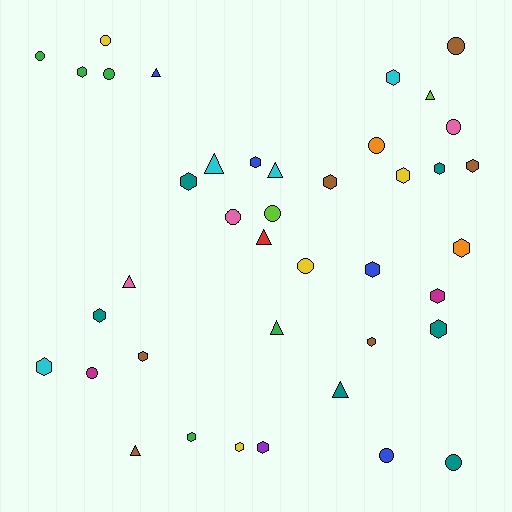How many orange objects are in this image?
There are 2 orange objects.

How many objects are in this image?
There are 40 objects.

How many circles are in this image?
There are 12 circles.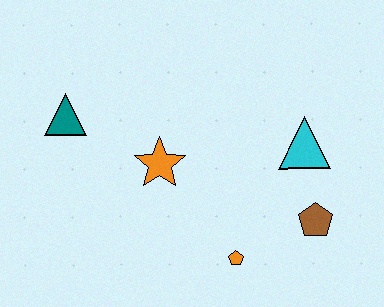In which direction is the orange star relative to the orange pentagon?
The orange star is above the orange pentagon.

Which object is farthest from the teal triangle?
The brown pentagon is farthest from the teal triangle.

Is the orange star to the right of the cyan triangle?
No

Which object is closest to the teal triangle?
The orange star is closest to the teal triangle.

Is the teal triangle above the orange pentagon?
Yes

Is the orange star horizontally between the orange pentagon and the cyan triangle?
No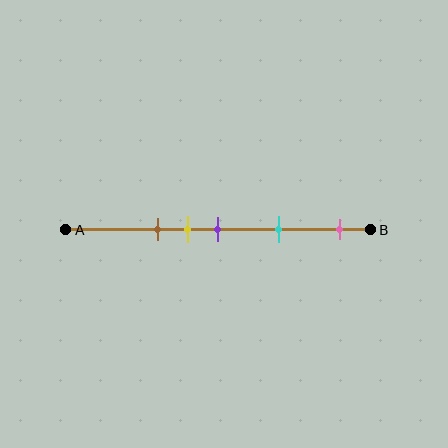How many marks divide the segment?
There are 5 marks dividing the segment.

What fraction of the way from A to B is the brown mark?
The brown mark is approximately 30% (0.3) of the way from A to B.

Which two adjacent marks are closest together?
The yellow and purple marks are the closest adjacent pair.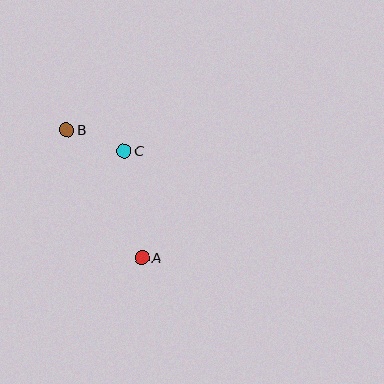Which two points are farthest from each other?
Points A and B are farthest from each other.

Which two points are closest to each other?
Points B and C are closest to each other.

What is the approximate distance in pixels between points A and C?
The distance between A and C is approximately 108 pixels.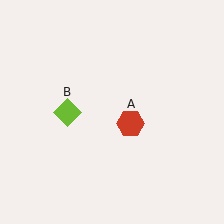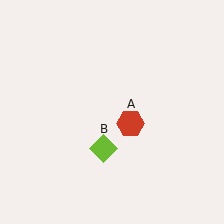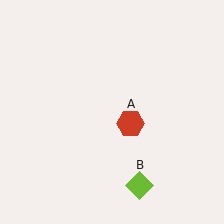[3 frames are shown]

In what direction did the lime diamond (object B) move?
The lime diamond (object B) moved down and to the right.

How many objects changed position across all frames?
1 object changed position: lime diamond (object B).